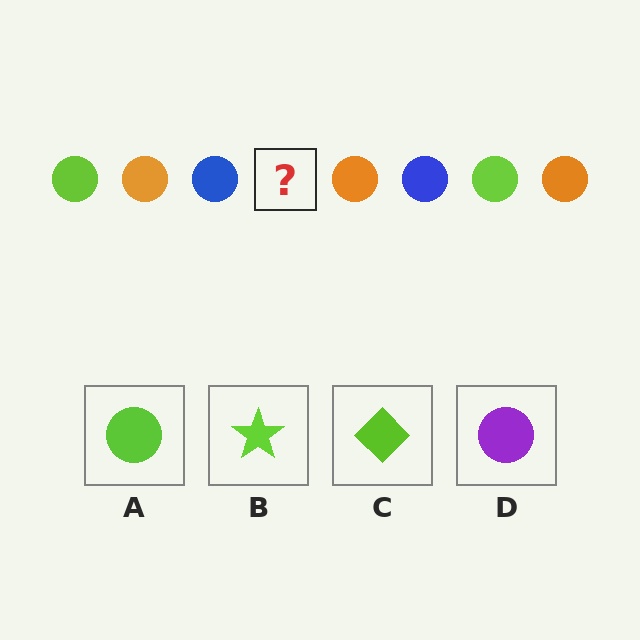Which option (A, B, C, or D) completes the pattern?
A.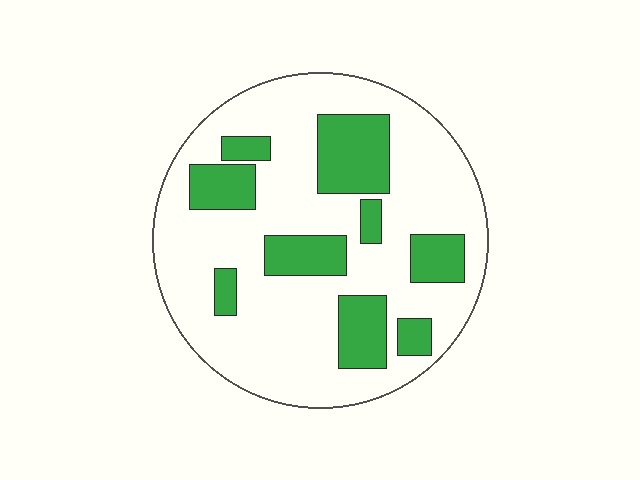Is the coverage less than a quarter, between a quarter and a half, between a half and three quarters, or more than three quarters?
Between a quarter and a half.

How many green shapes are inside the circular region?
9.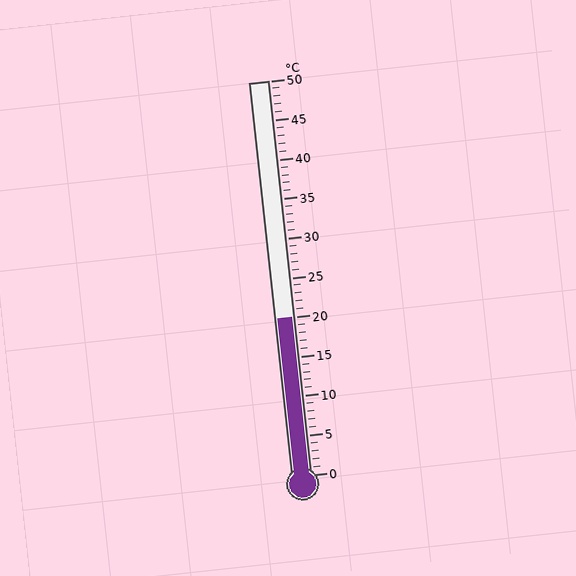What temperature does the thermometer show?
The thermometer shows approximately 20°C.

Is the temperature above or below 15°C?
The temperature is above 15°C.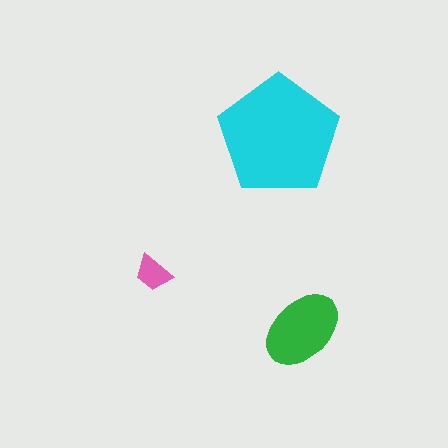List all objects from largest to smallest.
The cyan pentagon, the green ellipse, the pink trapezoid.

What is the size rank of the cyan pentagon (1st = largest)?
1st.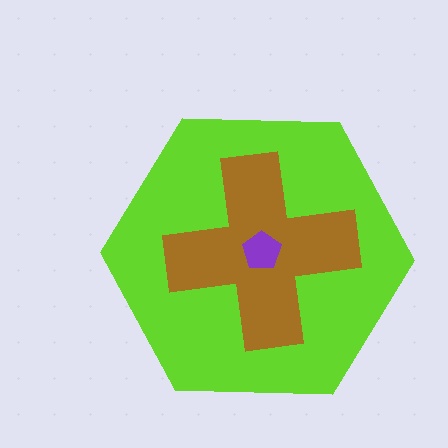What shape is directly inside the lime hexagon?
The brown cross.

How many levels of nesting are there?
3.